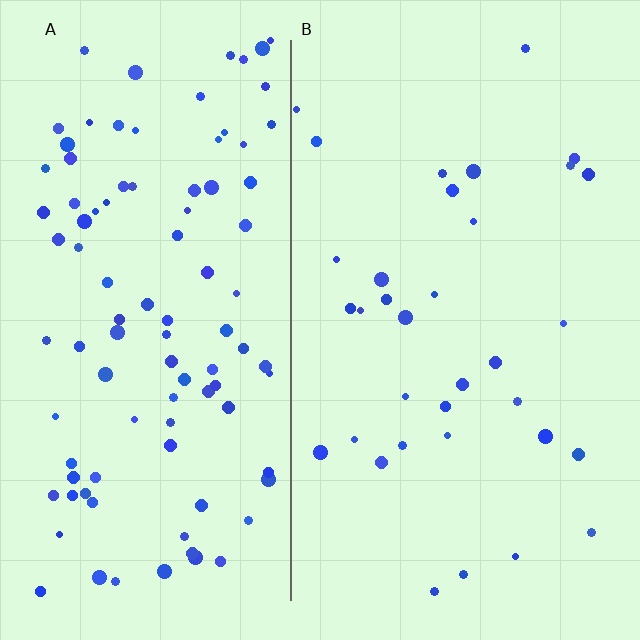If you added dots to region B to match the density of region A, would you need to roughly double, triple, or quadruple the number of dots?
Approximately triple.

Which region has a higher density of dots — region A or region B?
A (the left).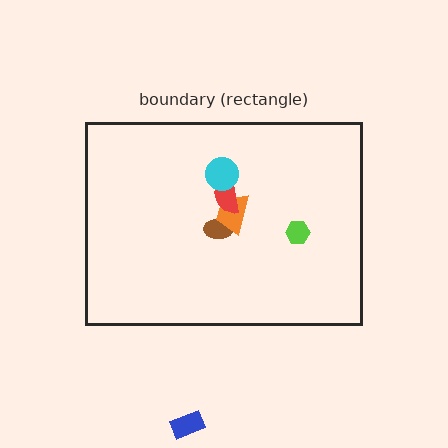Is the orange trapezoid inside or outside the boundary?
Inside.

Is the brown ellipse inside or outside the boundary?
Inside.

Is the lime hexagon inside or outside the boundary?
Inside.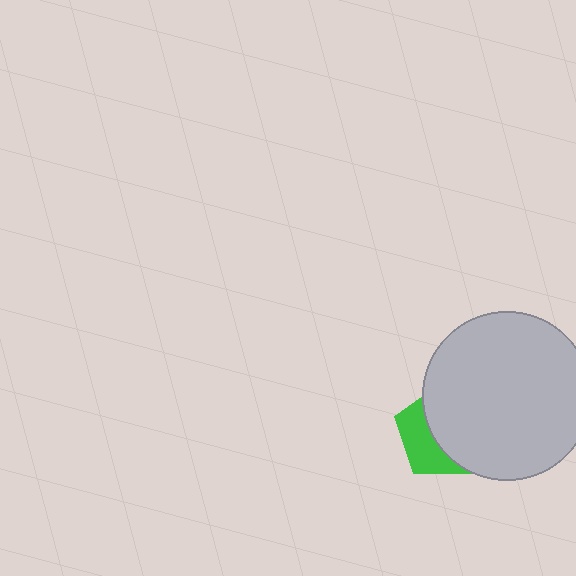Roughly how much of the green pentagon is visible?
A small part of it is visible (roughly 38%).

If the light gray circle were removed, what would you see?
You would see the complete green pentagon.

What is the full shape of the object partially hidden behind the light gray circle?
The partially hidden object is a green pentagon.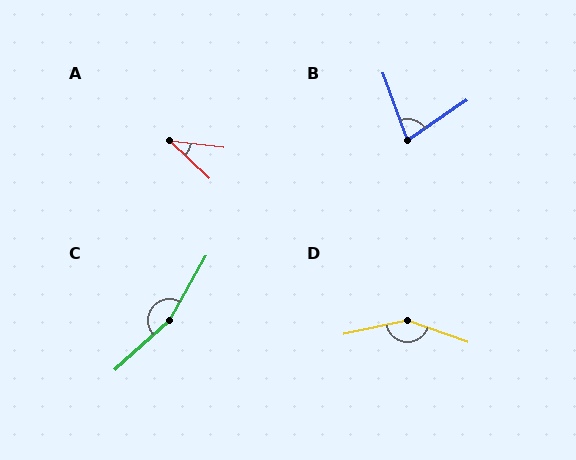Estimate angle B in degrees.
Approximately 76 degrees.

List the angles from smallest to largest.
A (37°), B (76°), D (148°), C (162°).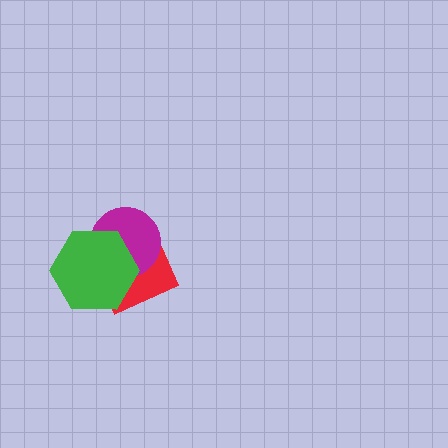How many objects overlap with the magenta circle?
2 objects overlap with the magenta circle.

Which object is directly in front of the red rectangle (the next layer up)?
The magenta circle is directly in front of the red rectangle.